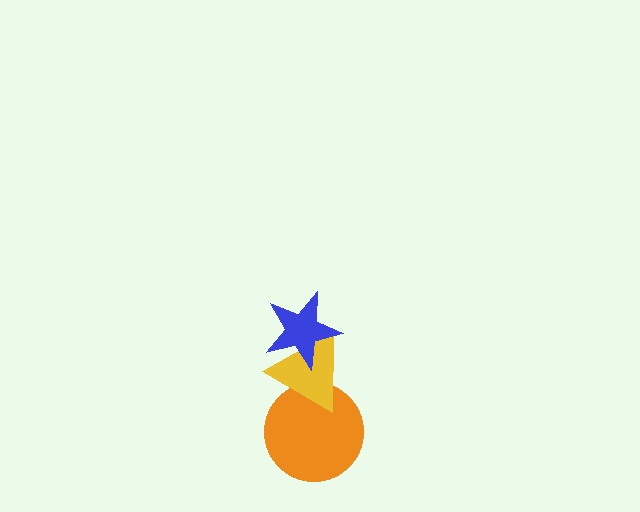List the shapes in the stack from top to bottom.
From top to bottom: the blue star, the yellow triangle, the orange circle.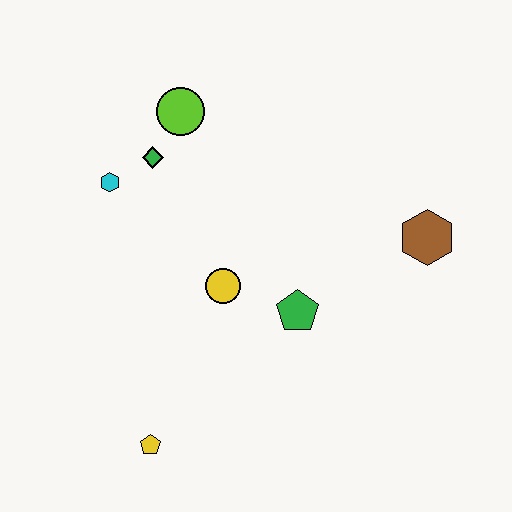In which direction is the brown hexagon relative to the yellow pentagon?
The brown hexagon is to the right of the yellow pentagon.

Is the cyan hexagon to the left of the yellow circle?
Yes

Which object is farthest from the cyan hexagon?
The brown hexagon is farthest from the cyan hexagon.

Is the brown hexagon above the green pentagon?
Yes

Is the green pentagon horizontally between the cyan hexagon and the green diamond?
No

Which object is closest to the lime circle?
The green diamond is closest to the lime circle.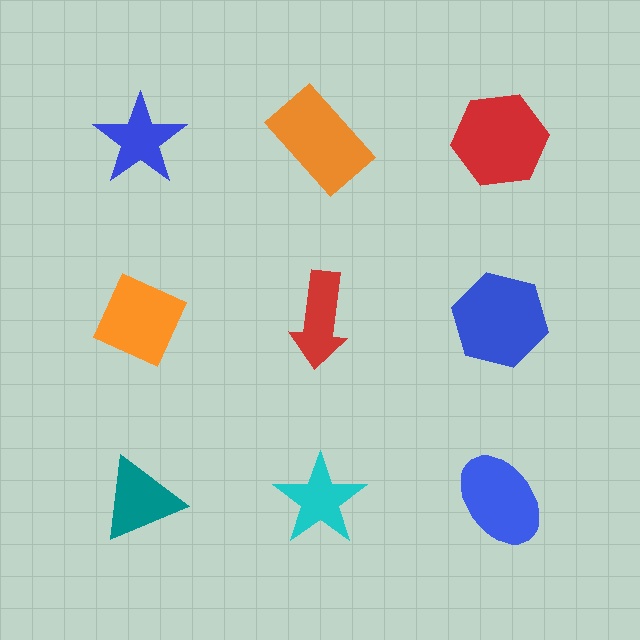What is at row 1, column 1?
A blue star.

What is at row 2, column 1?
An orange diamond.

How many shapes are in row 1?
3 shapes.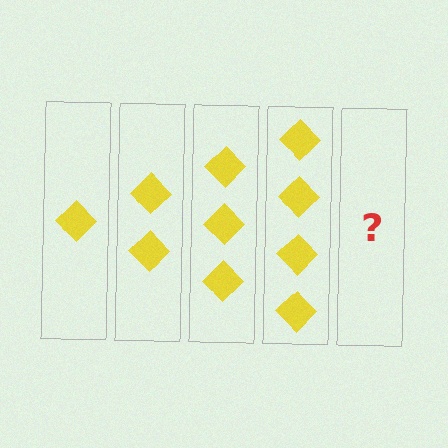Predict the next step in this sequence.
The next step is 5 diamonds.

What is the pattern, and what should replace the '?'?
The pattern is that each step adds one more diamond. The '?' should be 5 diamonds.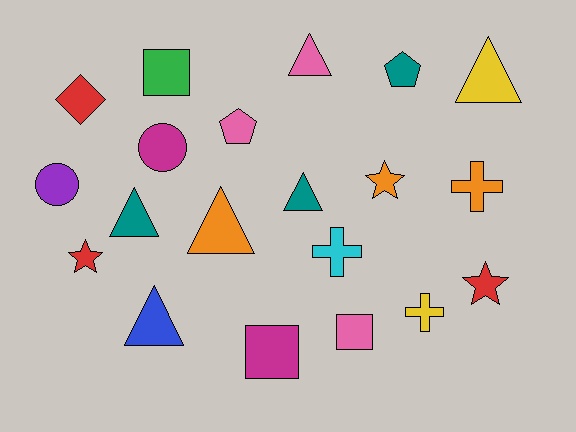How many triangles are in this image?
There are 6 triangles.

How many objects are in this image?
There are 20 objects.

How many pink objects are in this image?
There are 3 pink objects.